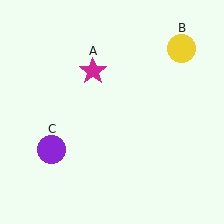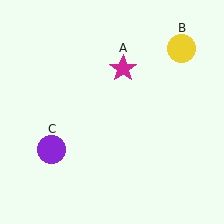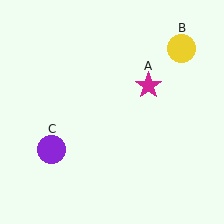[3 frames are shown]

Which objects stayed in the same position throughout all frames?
Yellow circle (object B) and purple circle (object C) remained stationary.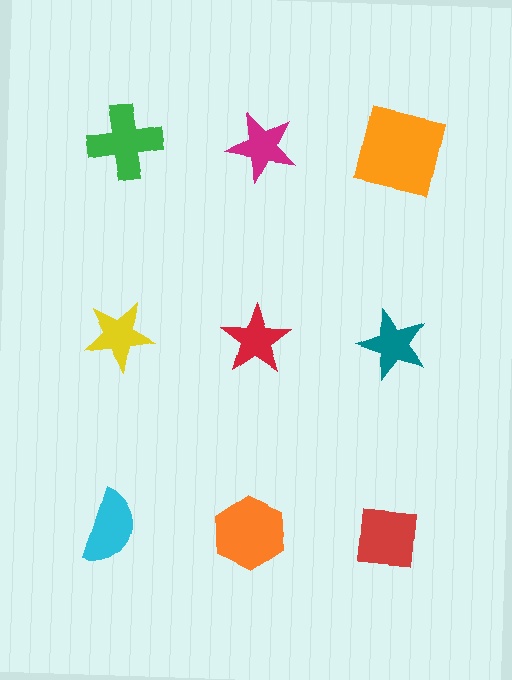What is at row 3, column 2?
An orange hexagon.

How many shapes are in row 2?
3 shapes.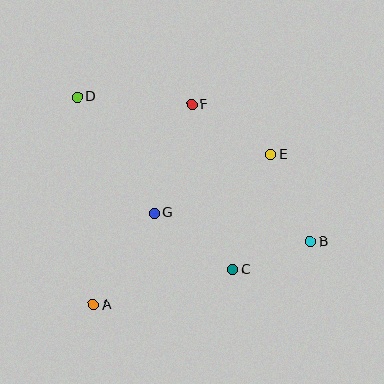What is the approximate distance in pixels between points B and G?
The distance between B and G is approximately 159 pixels.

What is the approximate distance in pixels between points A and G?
The distance between A and G is approximately 110 pixels.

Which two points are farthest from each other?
Points B and D are farthest from each other.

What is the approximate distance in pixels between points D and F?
The distance between D and F is approximately 115 pixels.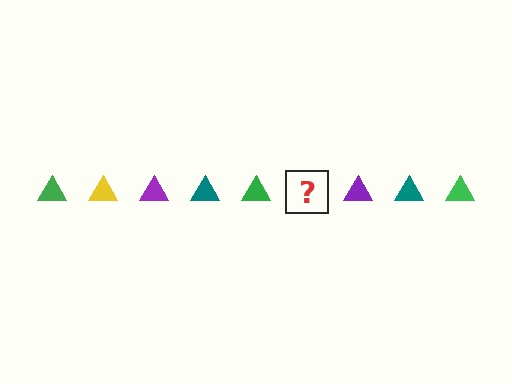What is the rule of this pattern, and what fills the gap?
The rule is that the pattern cycles through green, yellow, purple, teal triangles. The gap should be filled with a yellow triangle.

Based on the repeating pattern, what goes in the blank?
The blank should be a yellow triangle.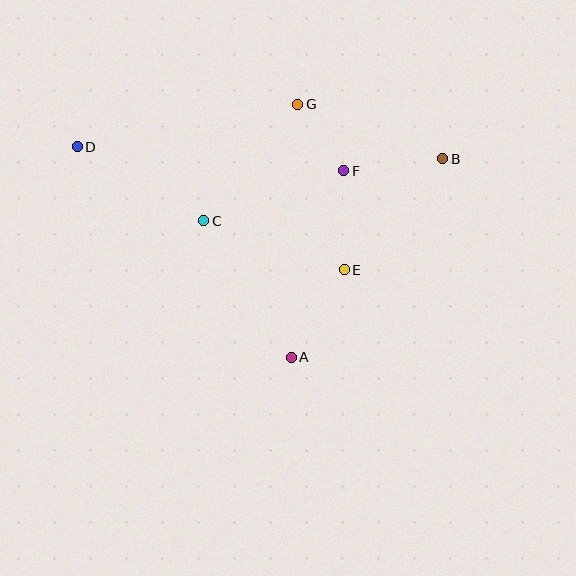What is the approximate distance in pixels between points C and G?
The distance between C and G is approximately 149 pixels.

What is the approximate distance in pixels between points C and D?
The distance between C and D is approximately 147 pixels.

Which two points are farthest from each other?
Points B and D are farthest from each other.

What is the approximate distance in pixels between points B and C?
The distance between B and C is approximately 247 pixels.